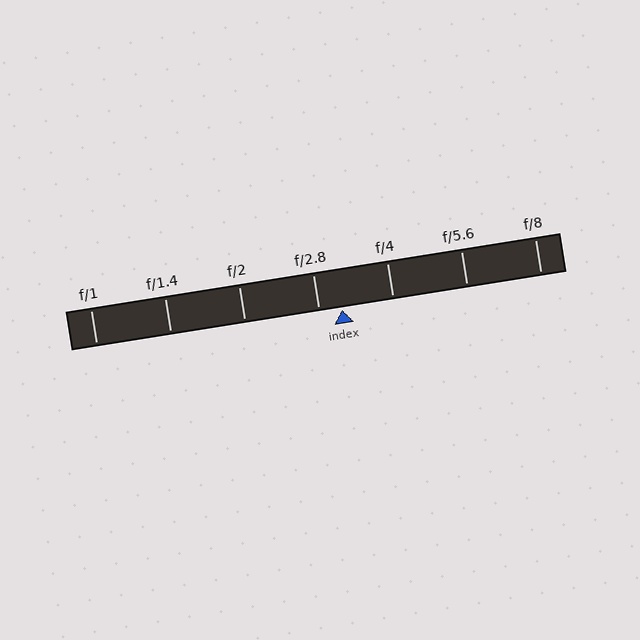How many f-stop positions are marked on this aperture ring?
There are 7 f-stop positions marked.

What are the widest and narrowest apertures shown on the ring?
The widest aperture shown is f/1 and the narrowest is f/8.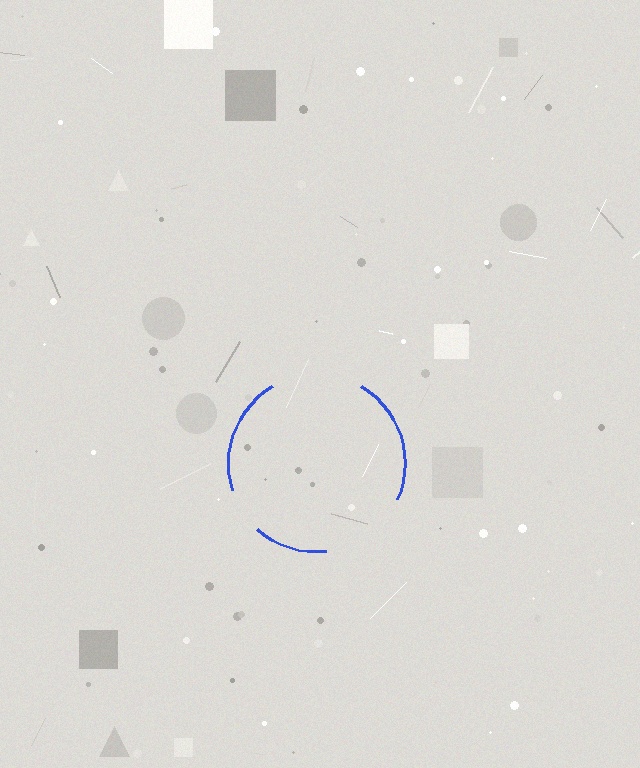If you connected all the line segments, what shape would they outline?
They would outline a circle.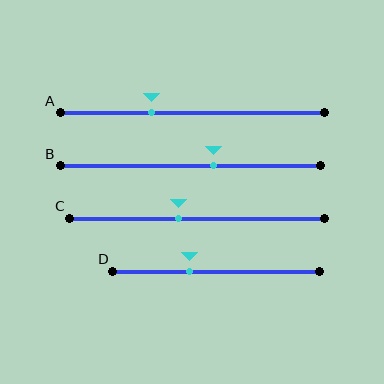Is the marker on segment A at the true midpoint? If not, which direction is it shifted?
No, the marker on segment A is shifted to the left by about 15% of the segment length.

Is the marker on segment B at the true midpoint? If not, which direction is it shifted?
No, the marker on segment B is shifted to the right by about 9% of the segment length.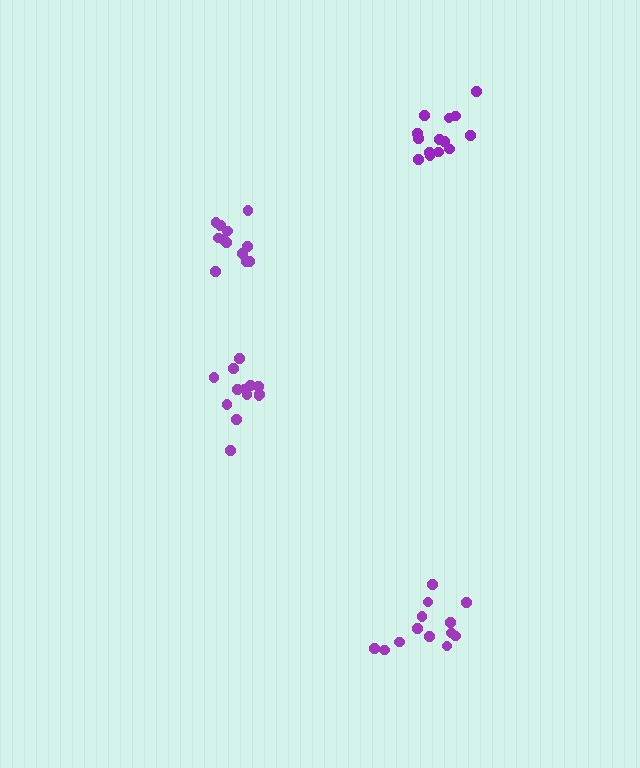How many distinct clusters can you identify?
There are 4 distinct clusters.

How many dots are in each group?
Group 1: 13 dots, Group 2: 14 dots, Group 3: 13 dots, Group 4: 14 dots (54 total).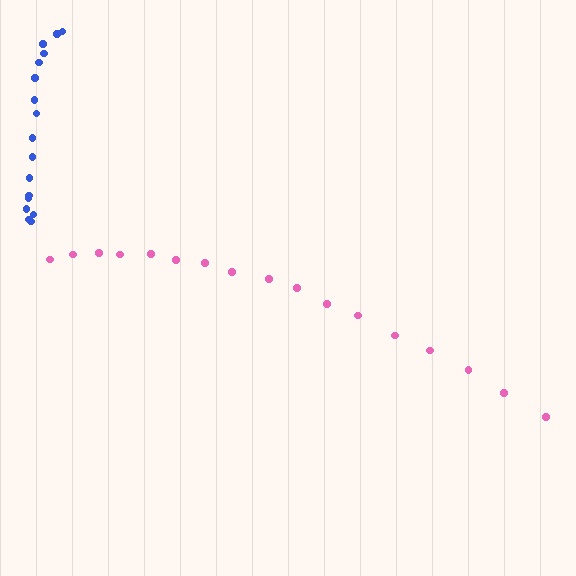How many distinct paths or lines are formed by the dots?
There are 2 distinct paths.